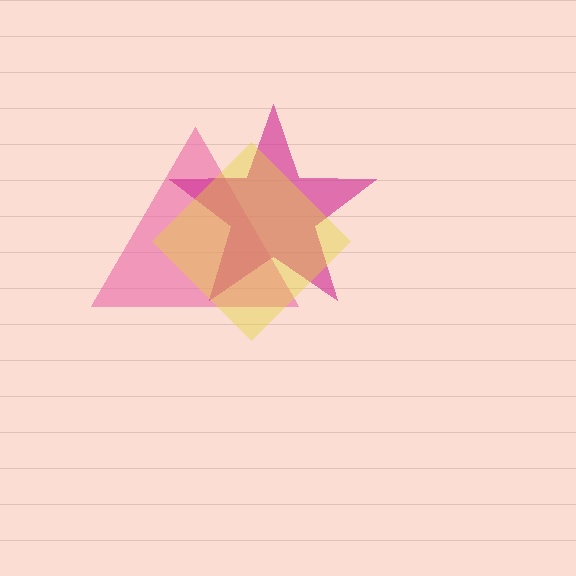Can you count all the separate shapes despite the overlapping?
Yes, there are 3 separate shapes.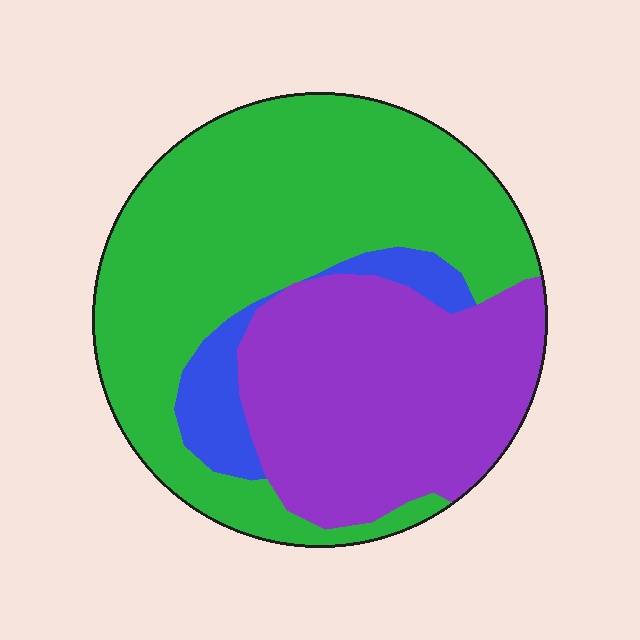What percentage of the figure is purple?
Purple covers 37% of the figure.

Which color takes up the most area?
Green, at roughly 55%.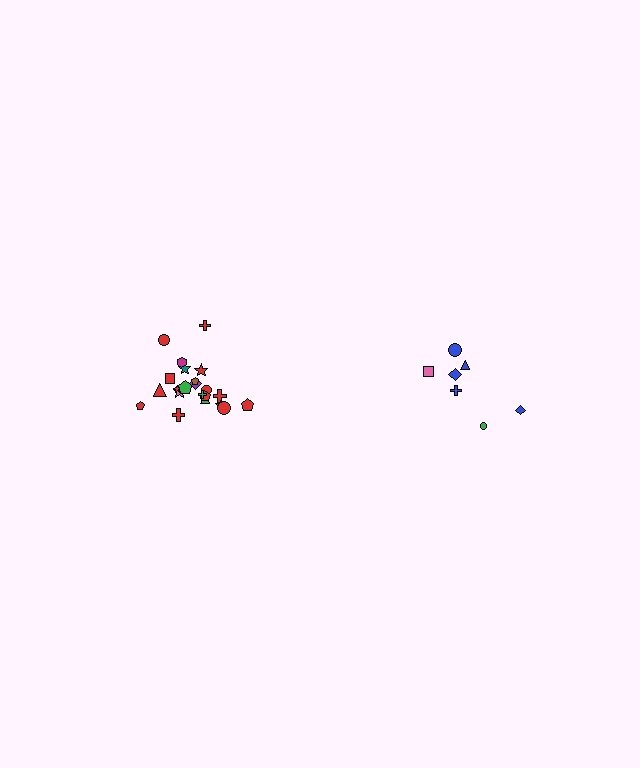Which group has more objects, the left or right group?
The left group.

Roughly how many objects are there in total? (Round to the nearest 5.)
Roughly 30 objects in total.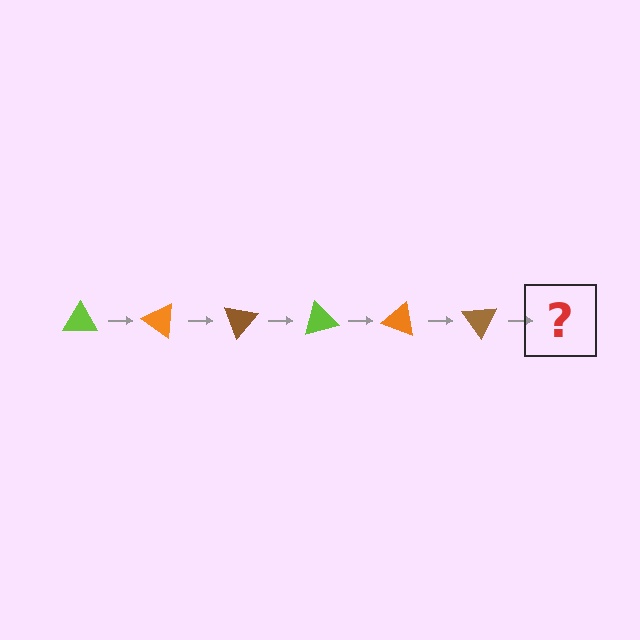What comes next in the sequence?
The next element should be a lime triangle, rotated 210 degrees from the start.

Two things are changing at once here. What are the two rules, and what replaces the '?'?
The two rules are that it rotates 35 degrees each step and the color cycles through lime, orange, and brown. The '?' should be a lime triangle, rotated 210 degrees from the start.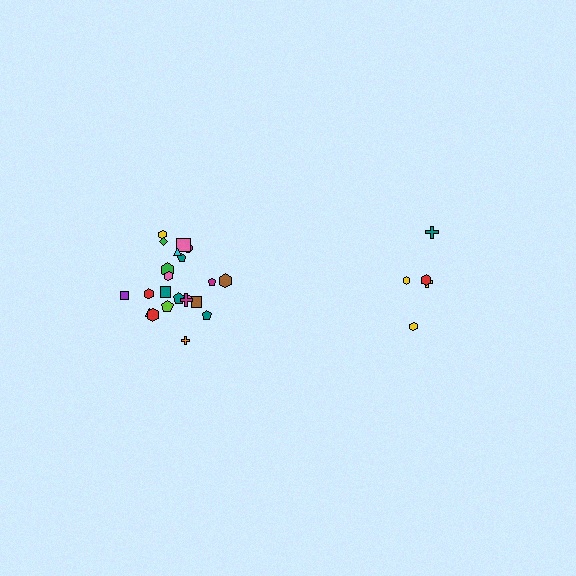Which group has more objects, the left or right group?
The left group.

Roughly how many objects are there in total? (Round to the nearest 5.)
Roughly 25 objects in total.